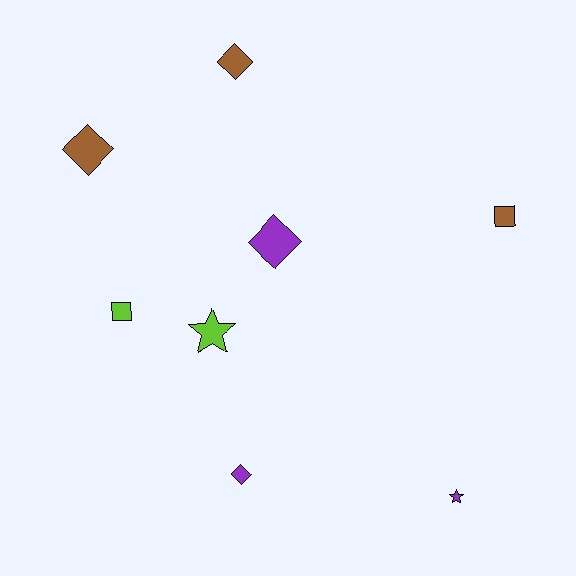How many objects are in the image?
There are 8 objects.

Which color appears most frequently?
Brown, with 3 objects.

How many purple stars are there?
There is 1 purple star.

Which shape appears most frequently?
Diamond, with 4 objects.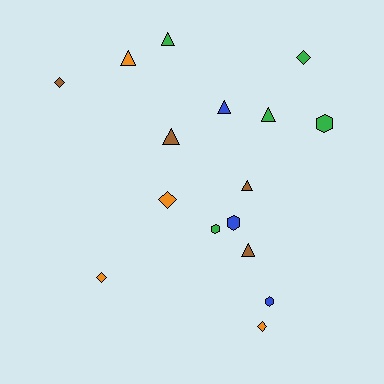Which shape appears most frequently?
Triangle, with 7 objects.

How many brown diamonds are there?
There is 1 brown diamond.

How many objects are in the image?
There are 16 objects.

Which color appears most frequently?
Green, with 5 objects.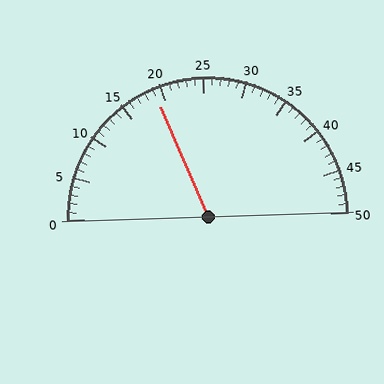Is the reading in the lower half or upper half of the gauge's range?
The reading is in the lower half of the range (0 to 50).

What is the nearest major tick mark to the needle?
The nearest major tick mark is 20.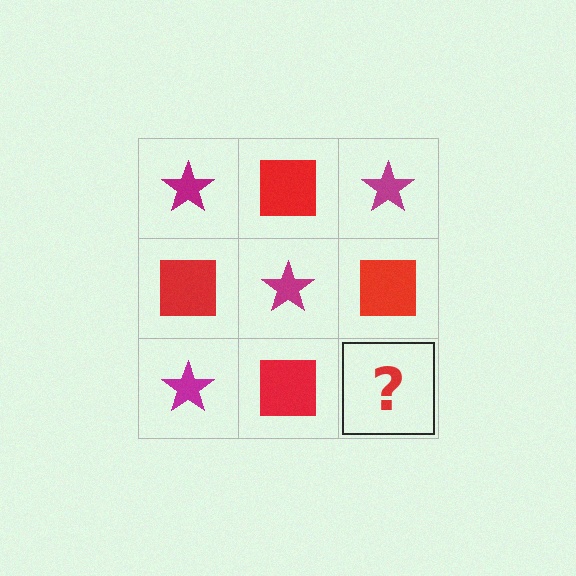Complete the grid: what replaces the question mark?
The question mark should be replaced with a magenta star.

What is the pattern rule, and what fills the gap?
The rule is that it alternates magenta star and red square in a checkerboard pattern. The gap should be filled with a magenta star.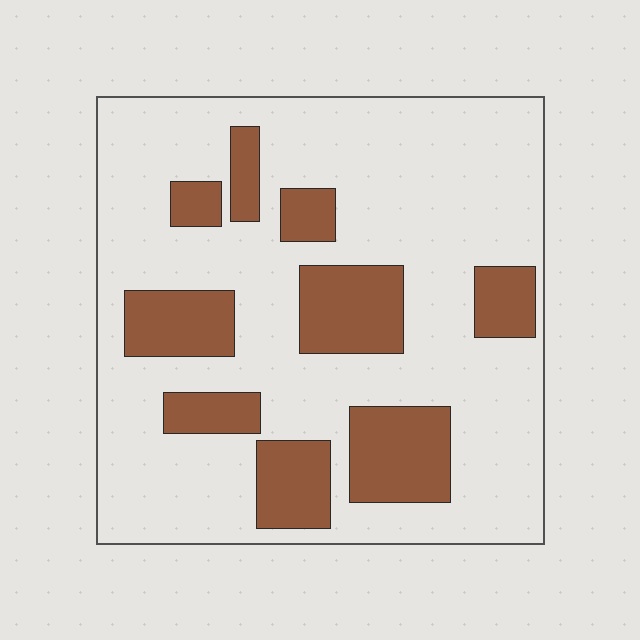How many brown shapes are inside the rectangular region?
9.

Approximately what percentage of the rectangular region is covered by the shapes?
Approximately 25%.